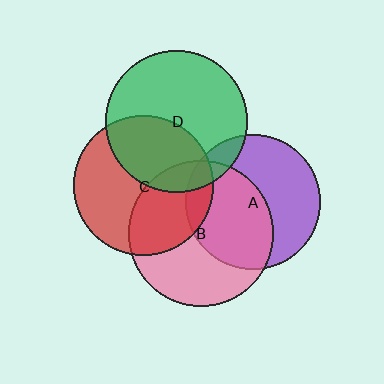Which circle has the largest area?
Circle B (pink).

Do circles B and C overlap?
Yes.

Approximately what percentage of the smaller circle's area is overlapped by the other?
Approximately 40%.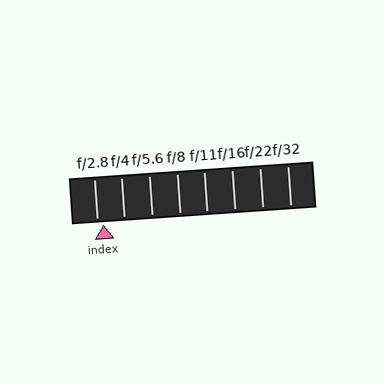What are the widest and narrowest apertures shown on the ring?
The widest aperture shown is f/2.8 and the narrowest is f/32.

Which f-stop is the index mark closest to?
The index mark is closest to f/2.8.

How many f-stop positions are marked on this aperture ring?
There are 8 f-stop positions marked.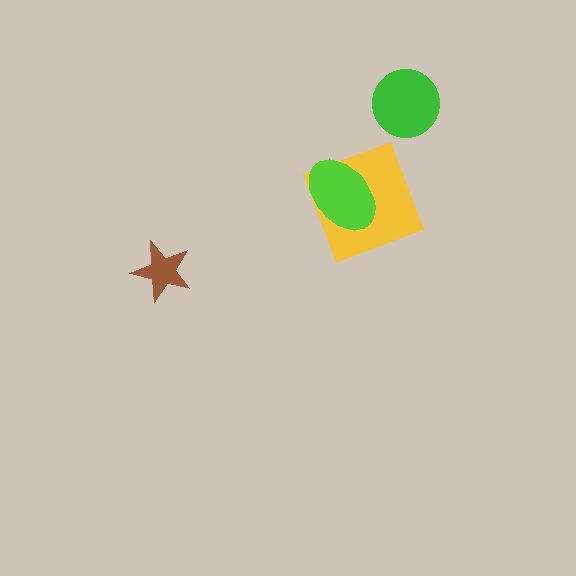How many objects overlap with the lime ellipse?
1 object overlaps with the lime ellipse.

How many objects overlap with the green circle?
0 objects overlap with the green circle.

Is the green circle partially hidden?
No, no other shape covers it.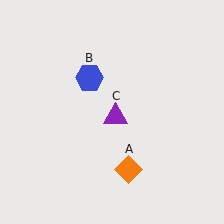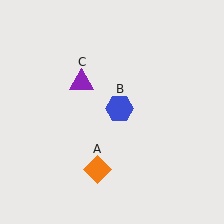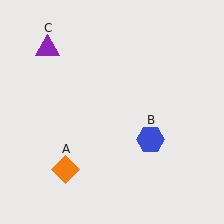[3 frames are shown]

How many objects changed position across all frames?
3 objects changed position: orange diamond (object A), blue hexagon (object B), purple triangle (object C).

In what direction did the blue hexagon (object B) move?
The blue hexagon (object B) moved down and to the right.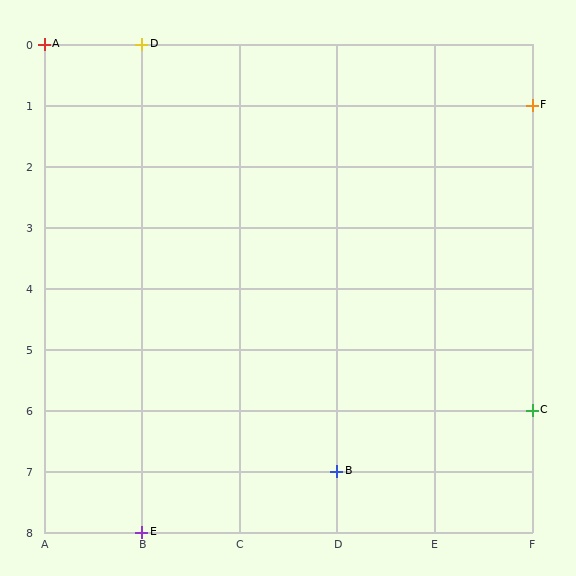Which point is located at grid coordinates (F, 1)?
Point F is at (F, 1).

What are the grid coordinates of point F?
Point F is at grid coordinates (F, 1).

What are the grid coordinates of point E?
Point E is at grid coordinates (B, 8).